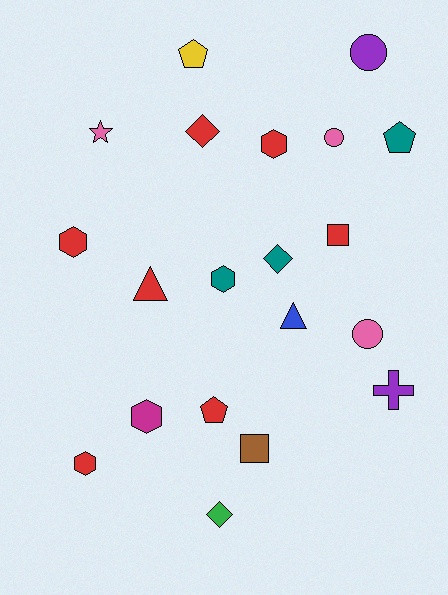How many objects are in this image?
There are 20 objects.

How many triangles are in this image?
There are 2 triangles.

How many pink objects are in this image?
There are 3 pink objects.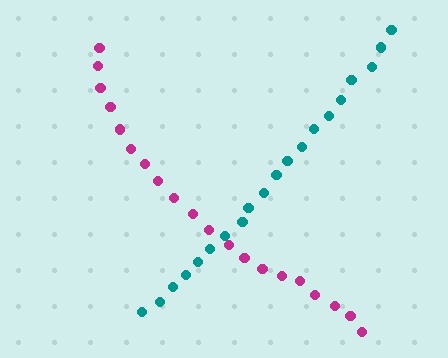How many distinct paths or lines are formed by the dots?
There are 2 distinct paths.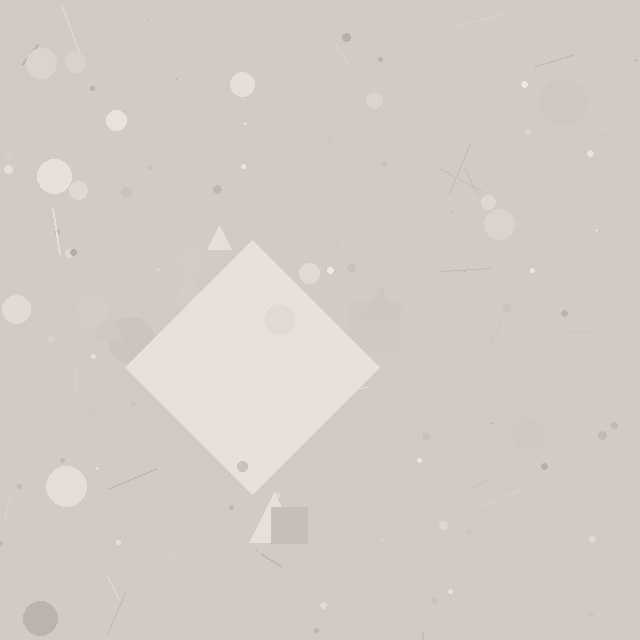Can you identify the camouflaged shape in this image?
The camouflaged shape is a diamond.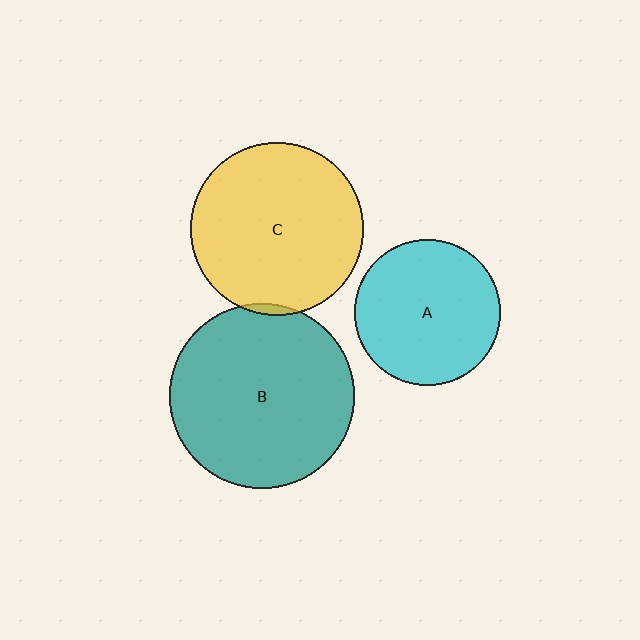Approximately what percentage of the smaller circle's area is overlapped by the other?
Approximately 5%.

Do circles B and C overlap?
Yes.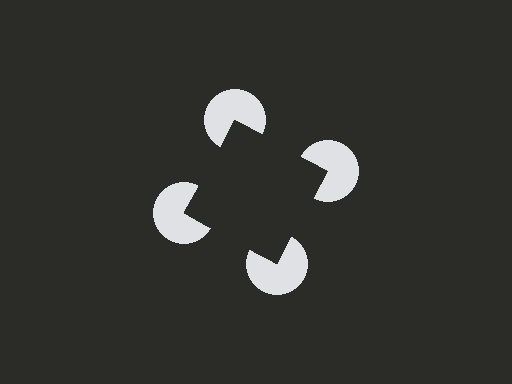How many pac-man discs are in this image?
There are 4 — one at each vertex of the illusory square.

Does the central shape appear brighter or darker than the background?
It typically appears slightly darker than the background, even though no actual brightness change is drawn.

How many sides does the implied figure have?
4 sides.